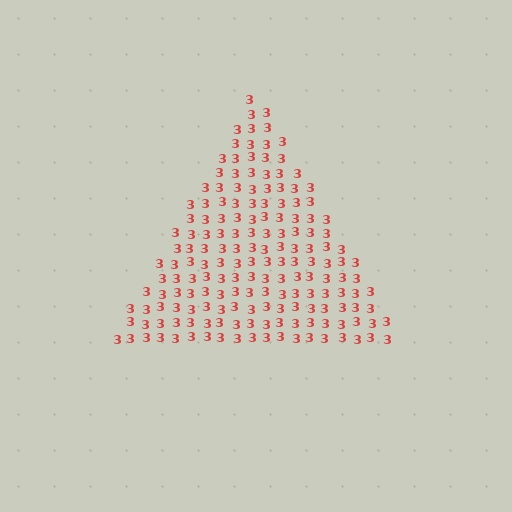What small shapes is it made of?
It is made of small digit 3's.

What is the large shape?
The large shape is a triangle.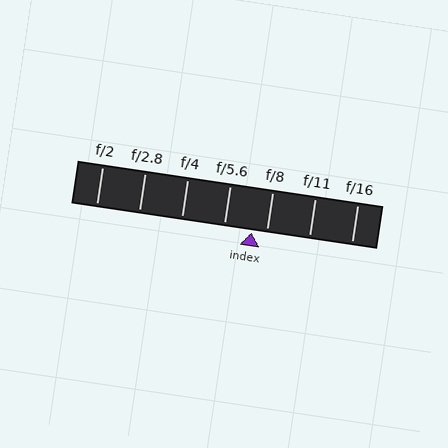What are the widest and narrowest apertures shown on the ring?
The widest aperture shown is f/2 and the narrowest is f/16.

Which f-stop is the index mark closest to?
The index mark is closest to f/8.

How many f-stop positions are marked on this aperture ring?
There are 7 f-stop positions marked.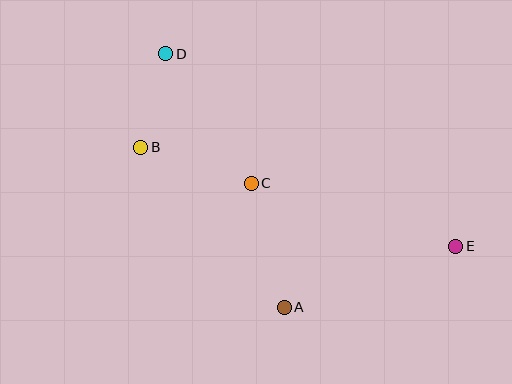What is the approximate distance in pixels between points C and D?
The distance between C and D is approximately 155 pixels.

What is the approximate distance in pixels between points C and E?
The distance between C and E is approximately 214 pixels.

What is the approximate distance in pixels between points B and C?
The distance between B and C is approximately 116 pixels.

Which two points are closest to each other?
Points B and D are closest to each other.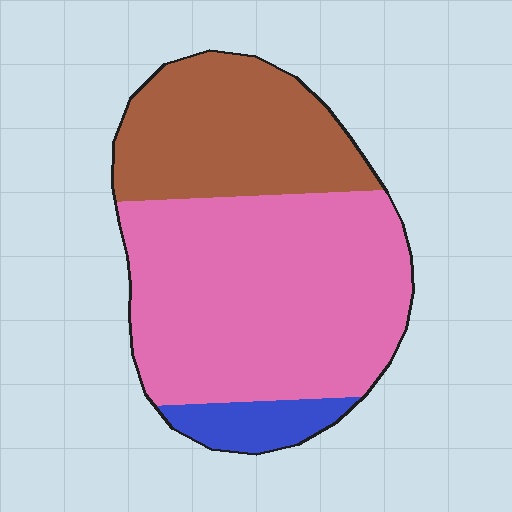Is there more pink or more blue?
Pink.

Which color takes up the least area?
Blue, at roughly 10%.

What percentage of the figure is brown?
Brown takes up about one third (1/3) of the figure.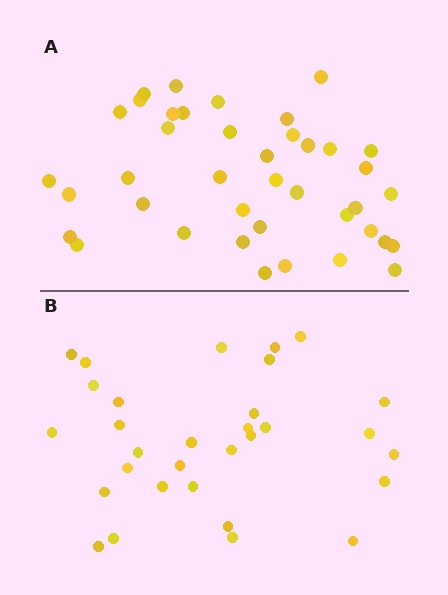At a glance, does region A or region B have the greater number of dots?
Region A (the top region) has more dots.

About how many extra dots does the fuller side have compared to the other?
Region A has roughly 8 or so more dots than region B.